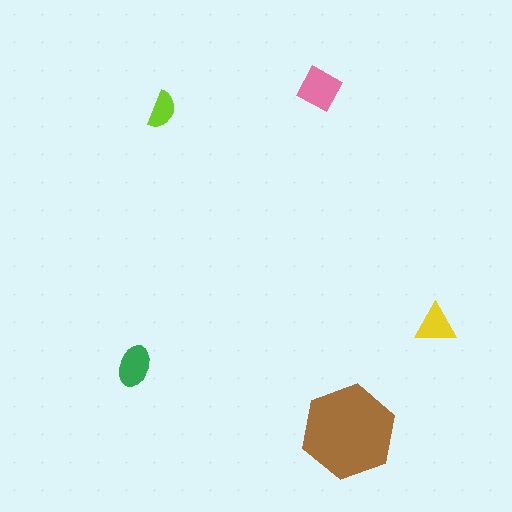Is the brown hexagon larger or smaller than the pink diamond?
Larger.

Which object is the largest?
The brown hexagon.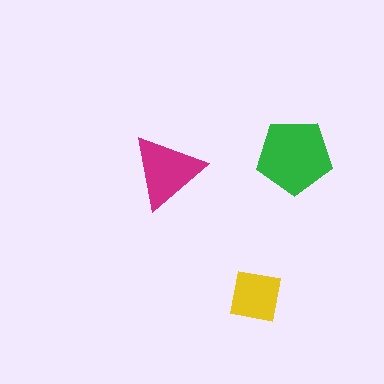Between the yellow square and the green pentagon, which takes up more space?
The green pentagon.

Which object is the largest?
The green pentagon.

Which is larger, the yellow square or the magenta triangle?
The magenta triangle.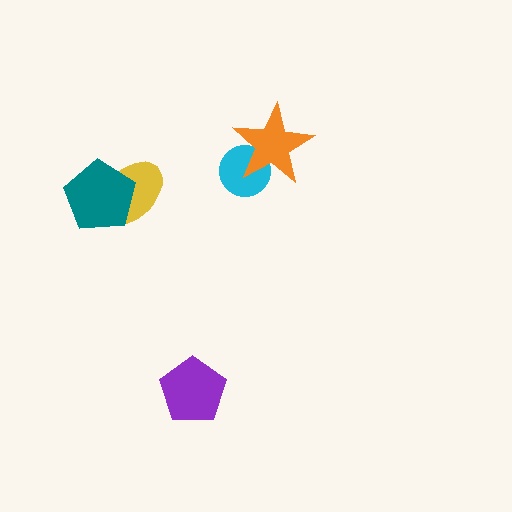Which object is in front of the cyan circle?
The orange star is in front of the cyan circle.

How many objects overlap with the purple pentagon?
0 objects overlap with the purple pentagon.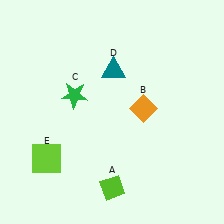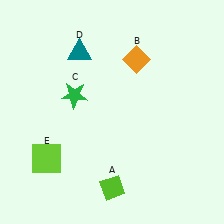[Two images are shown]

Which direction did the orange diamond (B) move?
The orange diamond (B) moved up.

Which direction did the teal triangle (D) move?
The teal triangle (D) moved left.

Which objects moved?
The objects that moved are: the orange diamond (B), the teal triangle (D).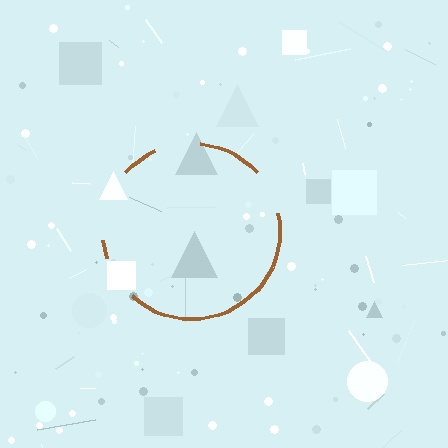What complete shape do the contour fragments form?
The contour fragments form a circle.